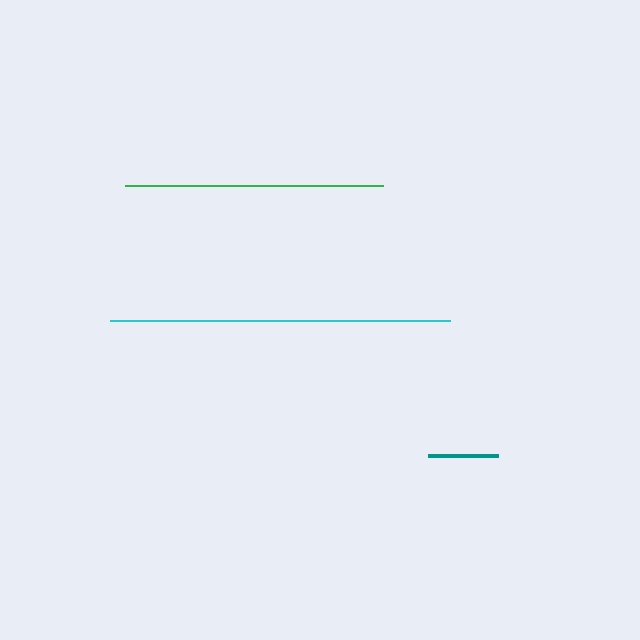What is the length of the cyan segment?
The cyan segment is approximately 339 pixels long.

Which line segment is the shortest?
The teal line is the shortest at approximately 70 pixels.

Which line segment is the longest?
The cyan line is the longest at approximately 339 pixels.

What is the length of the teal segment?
The teal segment is approximately 70 pixels long.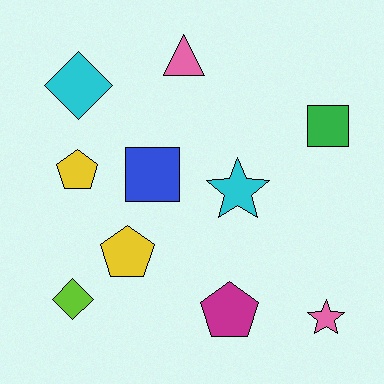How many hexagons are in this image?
There are no hexagons.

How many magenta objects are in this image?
There is 1 magenta object.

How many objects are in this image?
There are 10 objects.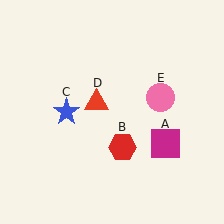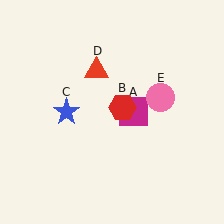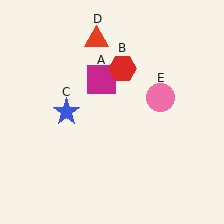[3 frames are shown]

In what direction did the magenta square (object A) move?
The magenta square (object A) moved up and to the left.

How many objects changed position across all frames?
3 objects changed position: magenta square (object A), red hexagon (object B), red triangle (object D).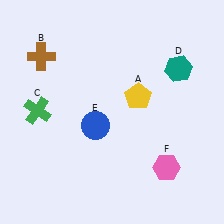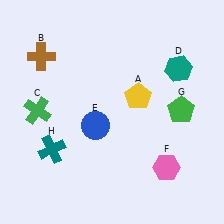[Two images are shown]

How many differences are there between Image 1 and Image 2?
There are 2 differences between the two images.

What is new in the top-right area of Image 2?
A green pentagon (G) was added in the top-right area of Image 2.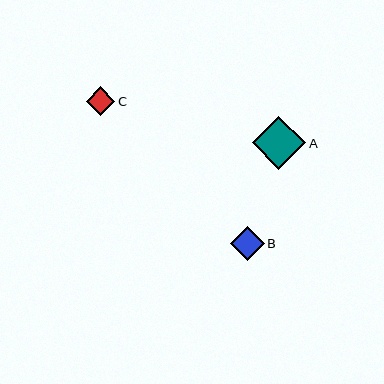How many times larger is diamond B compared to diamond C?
Diamond B is approximately 1.2 times the size of diamond C.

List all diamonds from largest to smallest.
From largest to smallest: A, B, C.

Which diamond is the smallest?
Diamond C is the smallest with a size of approximately 29 pixels.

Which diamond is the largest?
Diamond A is the largest with a size of approximately 53 pixels.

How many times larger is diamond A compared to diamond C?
Diamond A is approximately 1.9 times the size of diamond C.